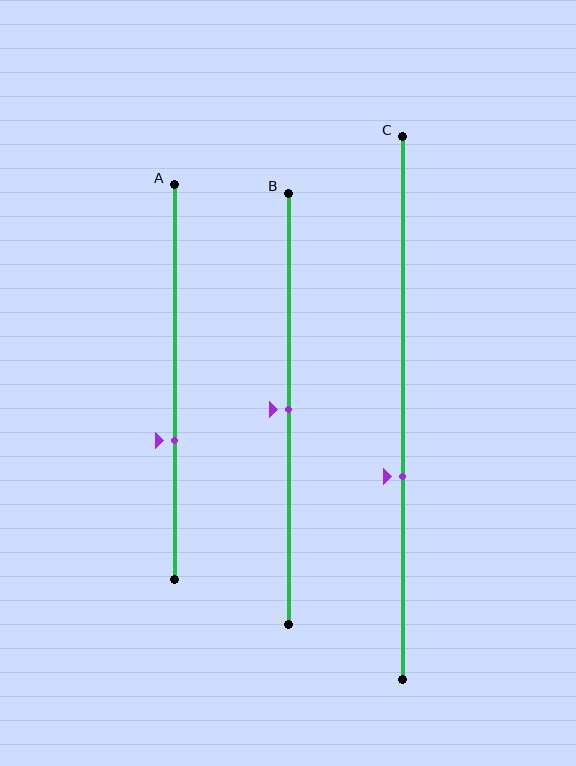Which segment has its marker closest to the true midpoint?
Segment B has its marker closest to the true midpoint.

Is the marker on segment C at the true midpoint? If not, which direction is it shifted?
No, the marker on segment C is shifted downward by about 13% of the segment length.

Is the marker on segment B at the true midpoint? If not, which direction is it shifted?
Yes, the marker on segment B is at the true midpoint.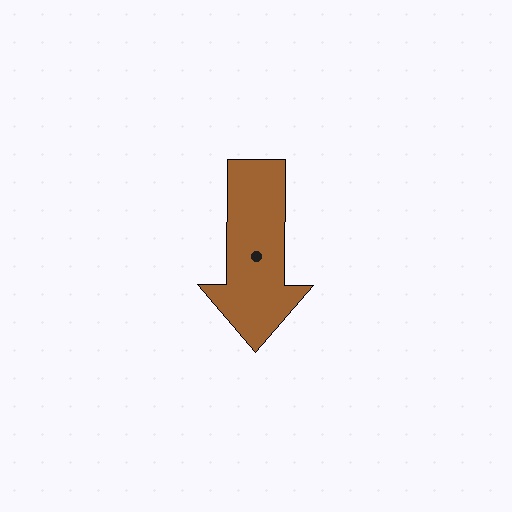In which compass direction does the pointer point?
South.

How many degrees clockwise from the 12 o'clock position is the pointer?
Approximately 180 degrees.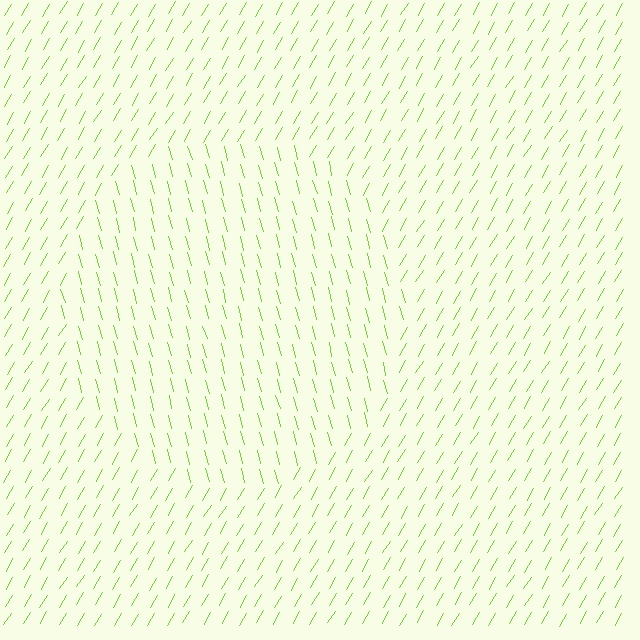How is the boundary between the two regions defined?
The boundary is defined purely by a change in line orientation (approximately 45 degrees difference). All lines are the same color and thickness.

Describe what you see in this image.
The image is filled with small lime line segments. A circle region in the image has lines oriented differently from the surrounding lines, creating a visible texture boundary.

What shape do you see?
I see a circle.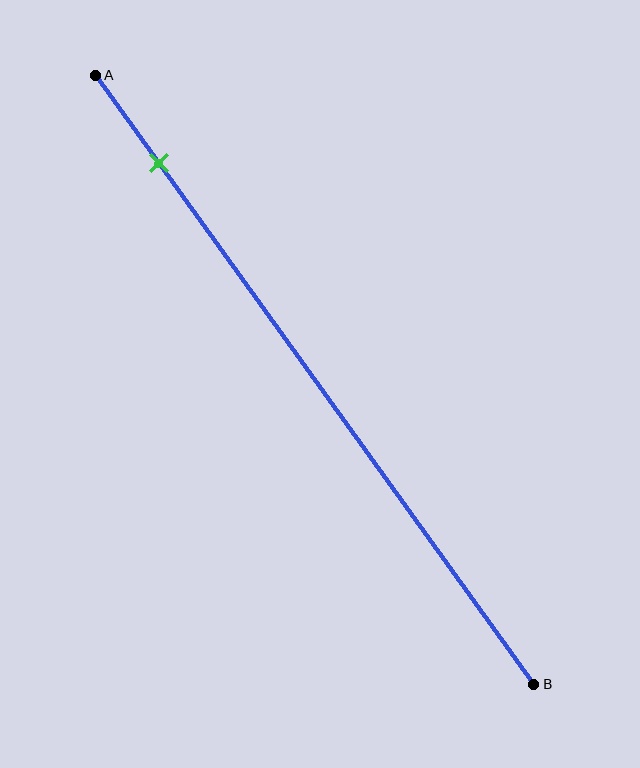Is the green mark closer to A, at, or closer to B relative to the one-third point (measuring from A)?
The green mark is closer to point A than the one-third point of segment AB.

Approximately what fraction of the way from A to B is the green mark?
The green mark is approximately 15% of the way from A to B.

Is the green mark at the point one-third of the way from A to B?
No, the mark is at about 15% from A, not at the 33% one-third point.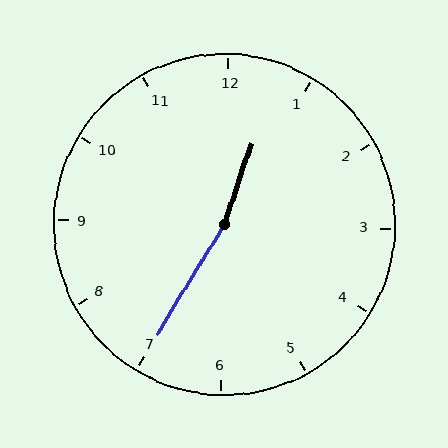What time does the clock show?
12:35.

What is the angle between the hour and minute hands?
Approximately 168 degrees.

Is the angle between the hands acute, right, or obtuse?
It is obtuse.